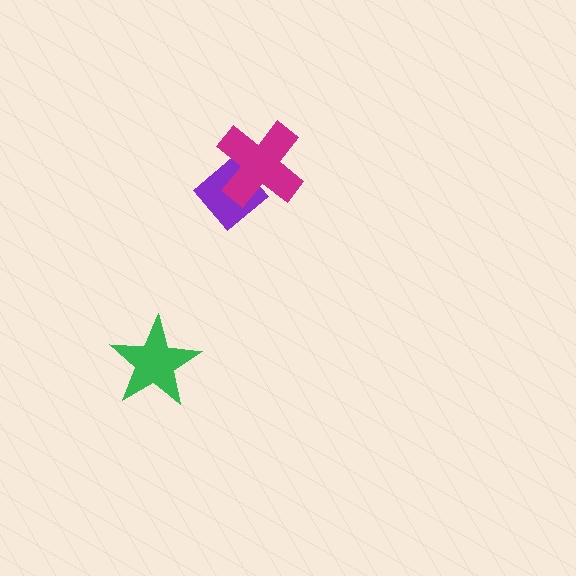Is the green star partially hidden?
No, no other shape covers it.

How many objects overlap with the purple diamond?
1 object overlaps with the purple diamond.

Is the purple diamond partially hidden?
Yes, it is partially covered by another shape.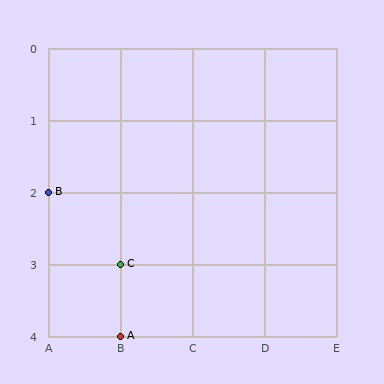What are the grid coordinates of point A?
Point A is at grid coordinates (B, 4).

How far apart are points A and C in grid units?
Points A and C are 1 row apart.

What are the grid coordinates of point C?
Point C is at grid coordinates (B, 3).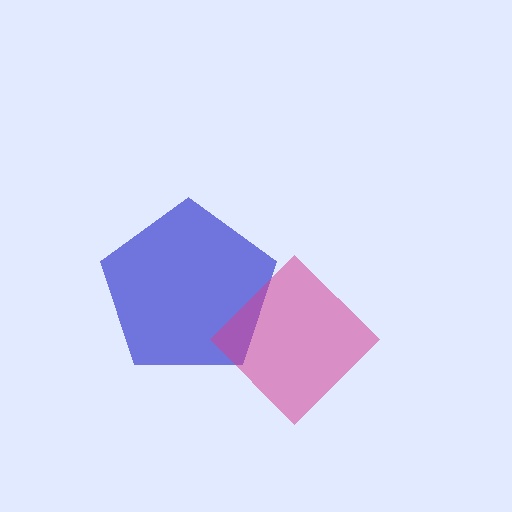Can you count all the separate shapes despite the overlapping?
Yes, there are 2 separate shapes.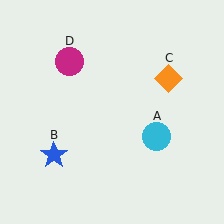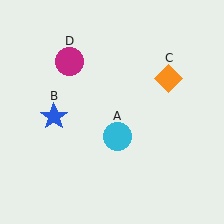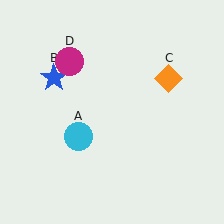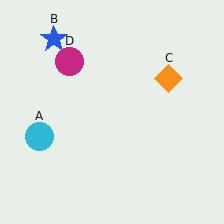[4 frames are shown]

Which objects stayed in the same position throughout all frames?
Orange diamond (object C) and magenta circle (object D) remained stationary.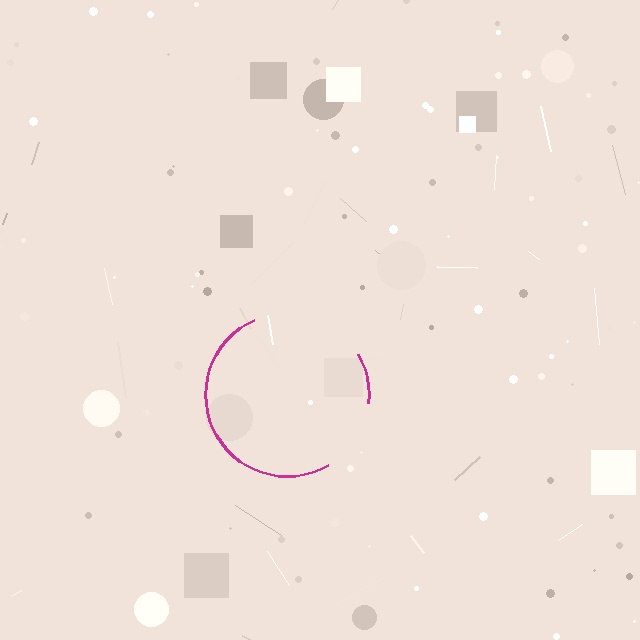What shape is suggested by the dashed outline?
The dashed outline suggests a circle.